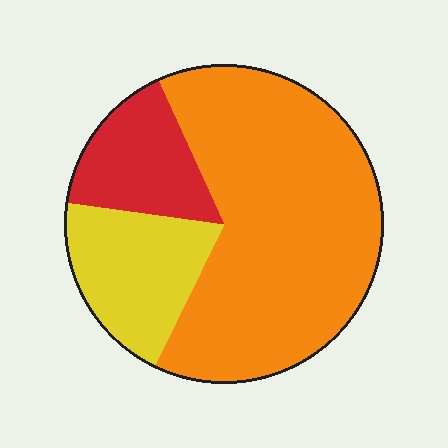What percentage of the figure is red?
Red covers 16% of the figure.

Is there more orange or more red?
Orange.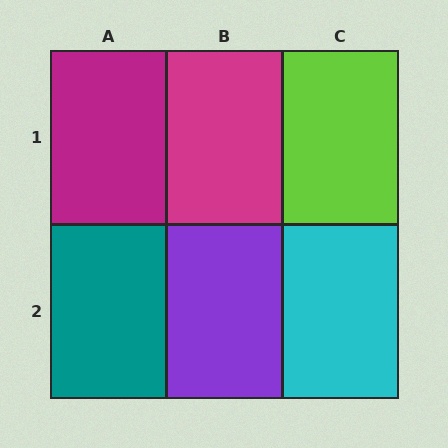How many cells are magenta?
2 cells are magenta.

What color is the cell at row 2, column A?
Teal.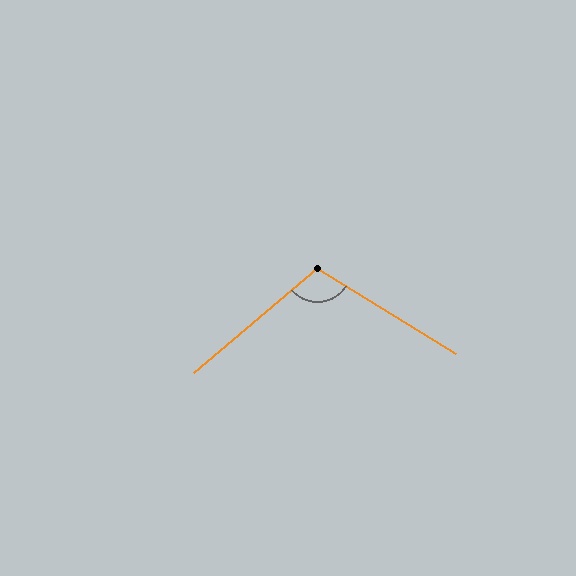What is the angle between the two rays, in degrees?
Approximately 108 degrees.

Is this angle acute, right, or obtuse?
It is obtuse.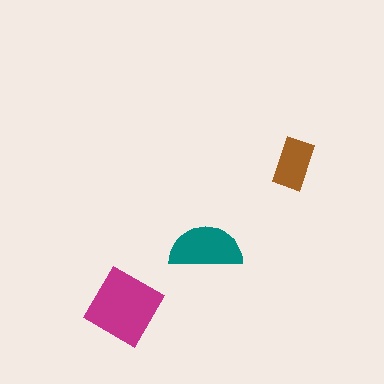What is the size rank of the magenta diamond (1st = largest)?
1st.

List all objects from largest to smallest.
The magenta diamond, the teal semicircle, the brown rectangle.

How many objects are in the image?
There are 3 objects in the image.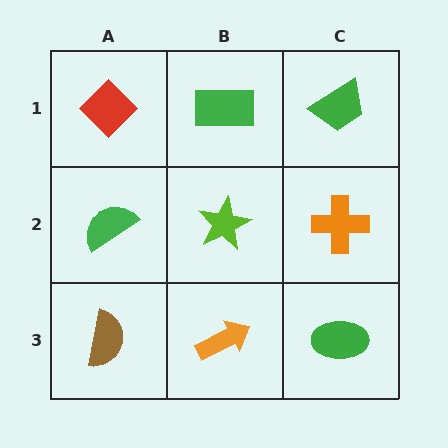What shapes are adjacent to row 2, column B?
A green rectangle (row 1, column B), an orange arrow (row 3, column B), a green semicircle (row 2, column A), an orange cross (row 2, column C).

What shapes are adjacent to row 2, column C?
A green trapezoid (row 1, column C), a green ellipse (row 3, column C), a lime star (row 2, column B).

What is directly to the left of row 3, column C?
An orange arrow.